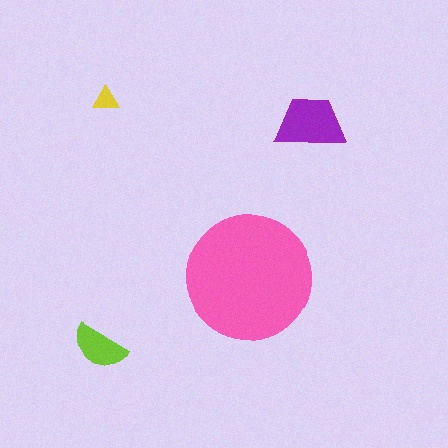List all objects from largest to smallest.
The pink circle, the purple trapezoid, the lime semicircle, the yellow triangle.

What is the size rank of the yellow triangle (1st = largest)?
4th.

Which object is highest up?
The yellow triangle is topmost.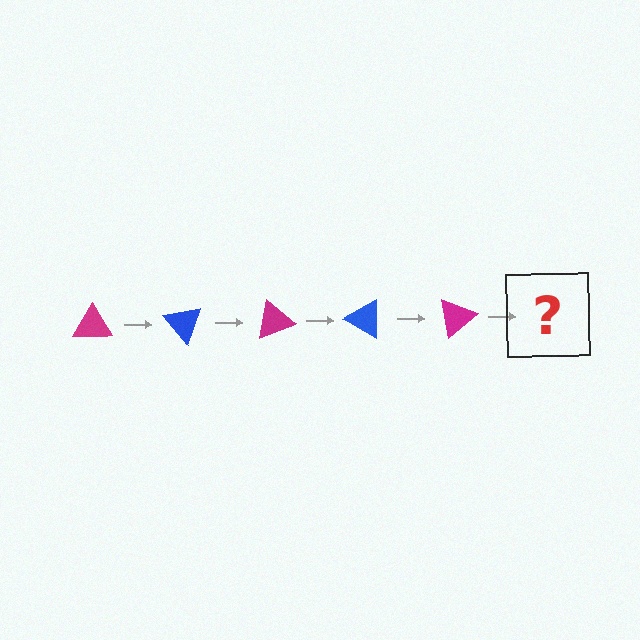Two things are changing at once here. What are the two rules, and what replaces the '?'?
The two rules are that it rotates 50 degrees each step and the color cycles through magenta and blue. The '?' should be a blue triangle, rotated 250 degrees from the start.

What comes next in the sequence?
The next element should be a blue triangle, rotated 250 degrees from the start.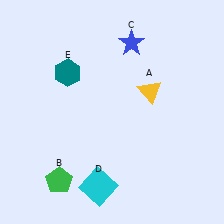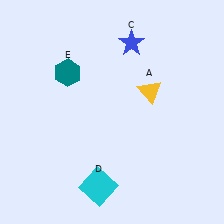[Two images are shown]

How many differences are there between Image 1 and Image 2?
There is 1 difference between the two images.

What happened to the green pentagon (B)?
The green pentagon (B) was removed in Image 2. It was in the bottom-left area of Image 1.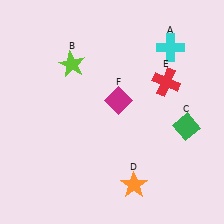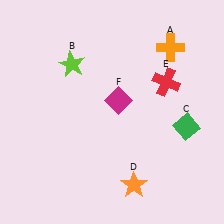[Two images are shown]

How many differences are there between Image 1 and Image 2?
There is 1 difference between the two images.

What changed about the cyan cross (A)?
In Image 1, A is cyan. In Image 2, it changed to orange.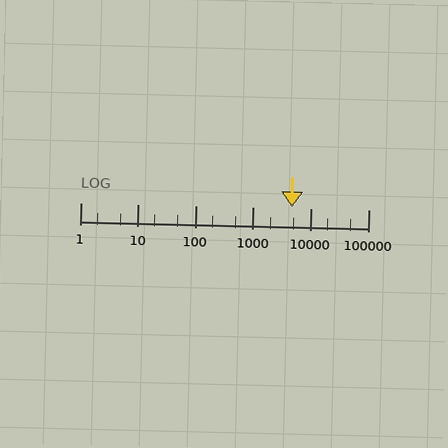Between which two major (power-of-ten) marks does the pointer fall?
The pointer is between 1000 and 10000.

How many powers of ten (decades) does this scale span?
The scale spans 5 decades, from 1 to 100000.